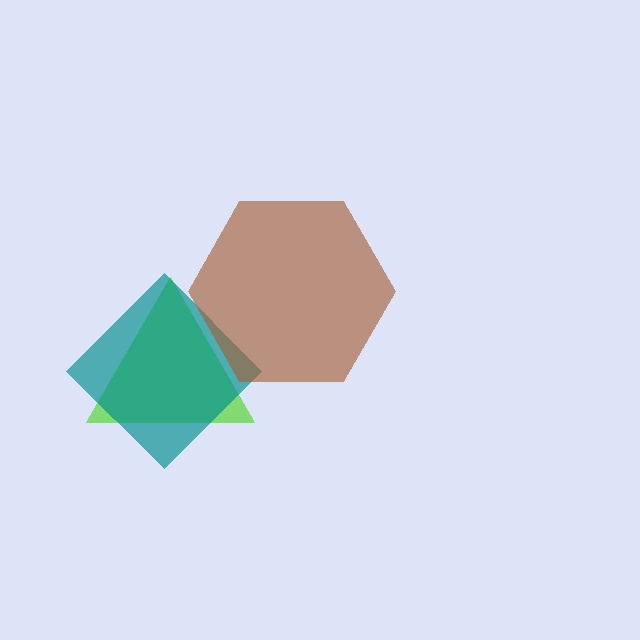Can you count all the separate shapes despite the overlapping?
Yes, there are 3 separate shapes.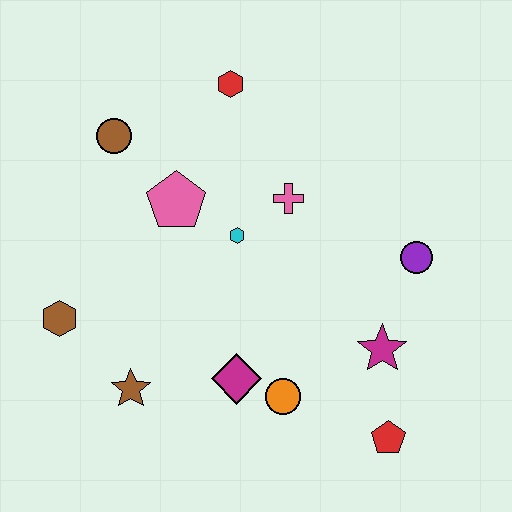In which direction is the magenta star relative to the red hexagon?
The magenta star is below the red hexagon.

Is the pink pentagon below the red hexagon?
Yes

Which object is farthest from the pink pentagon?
The red pentagon is farthest from the pink pentagon.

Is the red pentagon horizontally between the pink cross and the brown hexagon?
No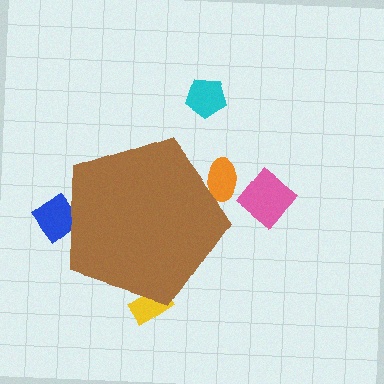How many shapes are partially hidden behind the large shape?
3 shapes are partially hidden.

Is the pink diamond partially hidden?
No, the pink diamond is fully visible.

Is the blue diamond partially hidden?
Yes, the blue diamond is partially hidden behind the brown pentagon.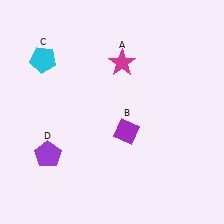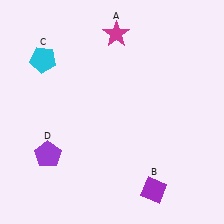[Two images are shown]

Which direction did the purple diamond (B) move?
The purple diamond (B) moved down.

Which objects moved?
The objects that moved are: the magenta star (A), the purple diamond (B).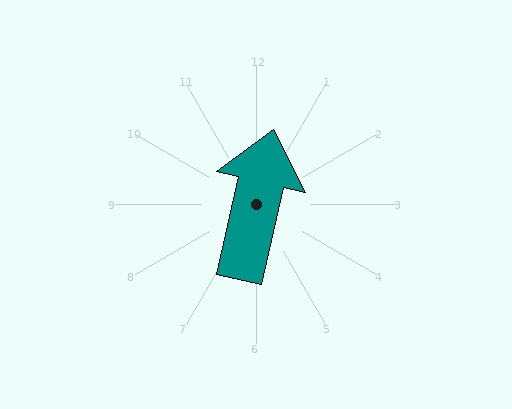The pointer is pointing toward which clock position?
Roughly 12 o'clock.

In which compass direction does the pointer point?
North.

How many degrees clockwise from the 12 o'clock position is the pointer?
Approximately 13 degrees.